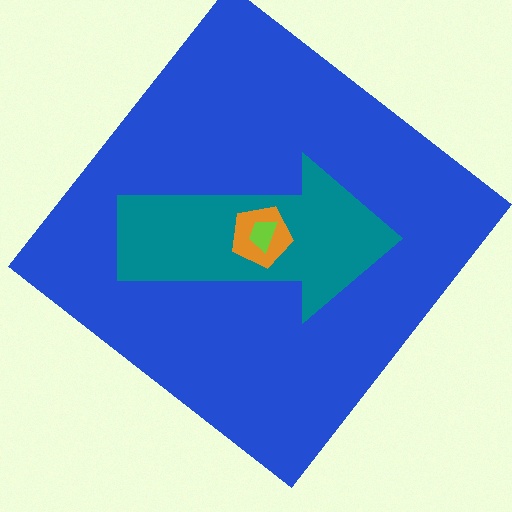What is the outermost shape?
The blue diamond.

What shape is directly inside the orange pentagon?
The lime trapezoid.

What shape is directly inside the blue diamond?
The teal arrow.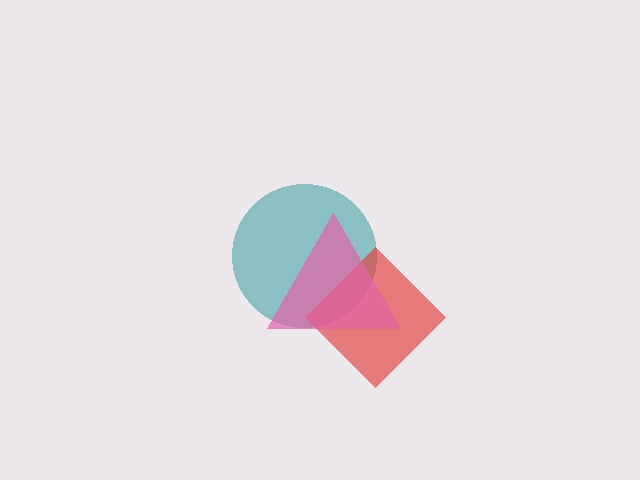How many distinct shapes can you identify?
There are 3 distinct shapes: a teal circle, a red diamond, a pink triangle.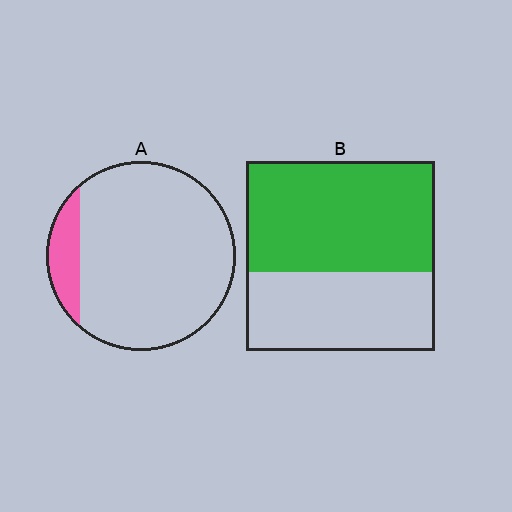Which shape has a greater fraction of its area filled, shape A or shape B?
Shape B.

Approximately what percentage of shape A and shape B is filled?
A is approximately 10% and B is approximately 60%.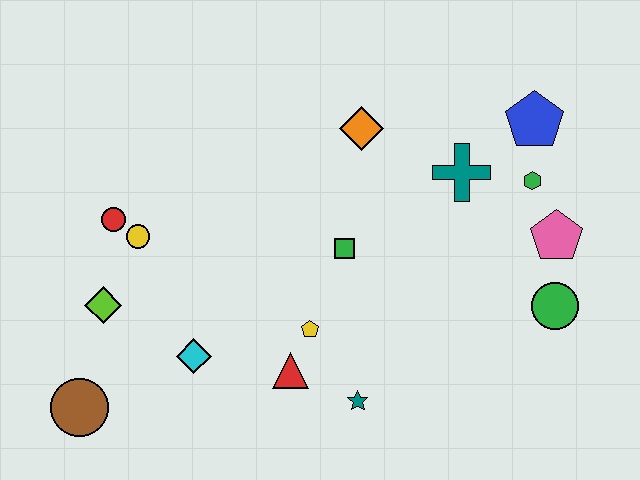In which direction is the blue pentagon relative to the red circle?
The blue pentagon is to the right of the red circle.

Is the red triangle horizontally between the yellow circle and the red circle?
No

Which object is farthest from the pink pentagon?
The brown circle is farthest from the pink pentagon.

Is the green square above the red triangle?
Yes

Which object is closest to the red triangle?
The yellow pentagon is closest to the red triangle.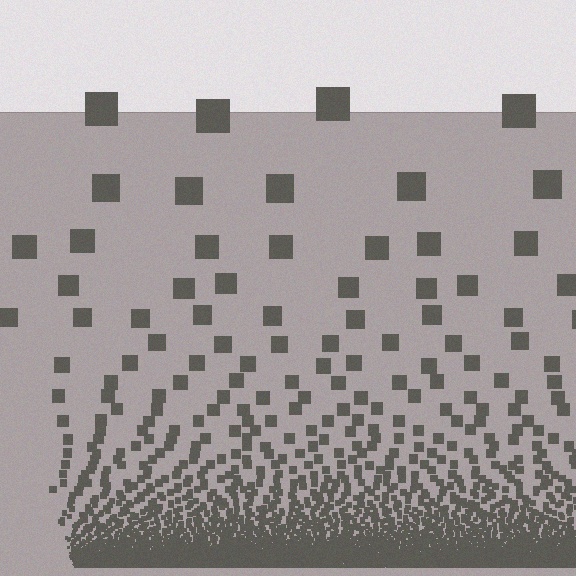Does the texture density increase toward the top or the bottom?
Density increases toward the bottom.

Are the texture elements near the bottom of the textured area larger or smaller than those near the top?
Smaller. The gradient is inverted — elements near the bottom are smaller and denser.